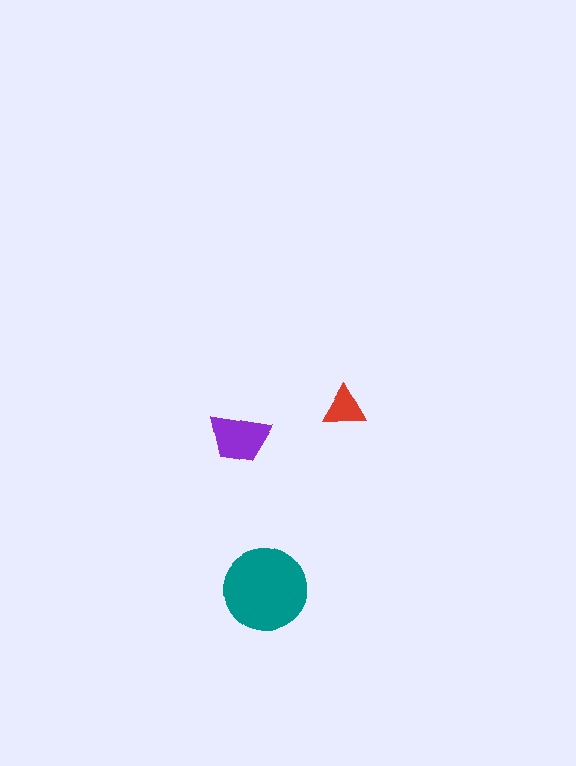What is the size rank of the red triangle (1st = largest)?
3rd.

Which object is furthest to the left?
The purple trapezoid is leftmost.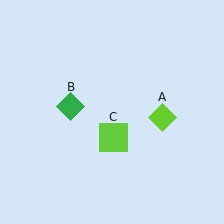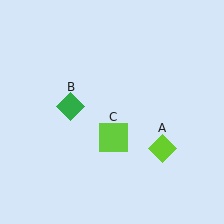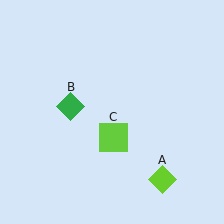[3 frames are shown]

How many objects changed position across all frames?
1 object changed position: lime diamond (object A).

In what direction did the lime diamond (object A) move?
The lime diamond (object A) moved down.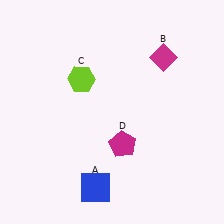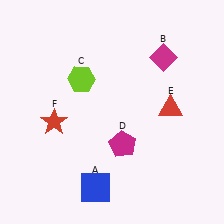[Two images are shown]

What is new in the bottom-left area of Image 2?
A red star (F) was added in the bottom-left area of Image 2.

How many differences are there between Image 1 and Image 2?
There are 2 differences between the two images.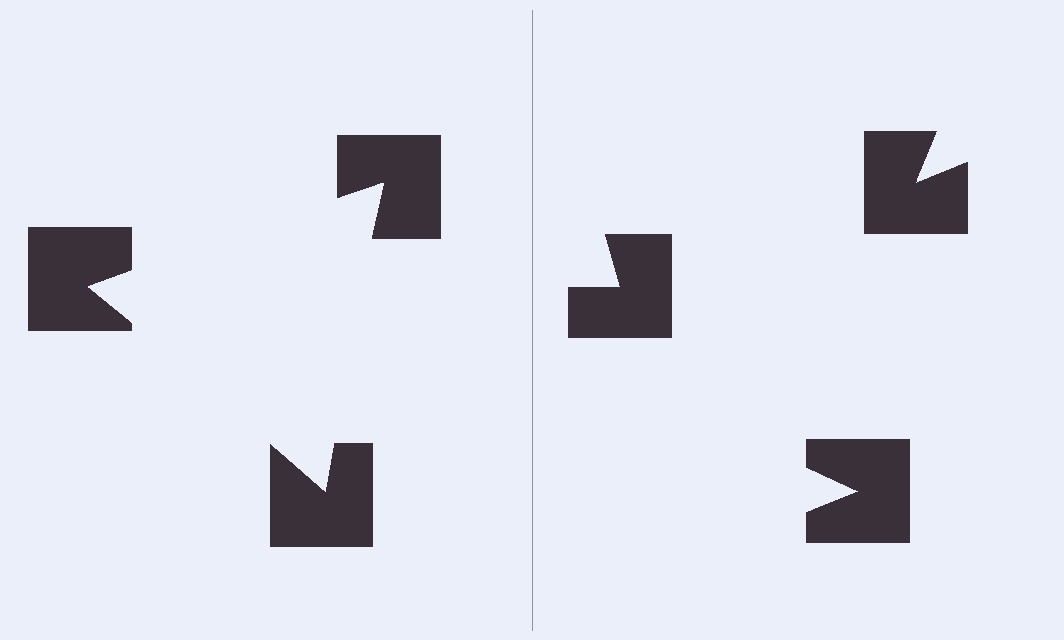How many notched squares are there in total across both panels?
6 — 3 on each side.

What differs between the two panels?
The notched squares are positioned identically on both sides; only the wedge orientations differ. On the left they align to a triangle; on the right they are misaligned.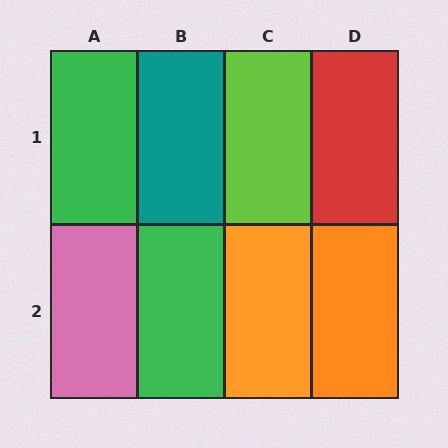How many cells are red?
1 cell is red.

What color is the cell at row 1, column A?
Green.